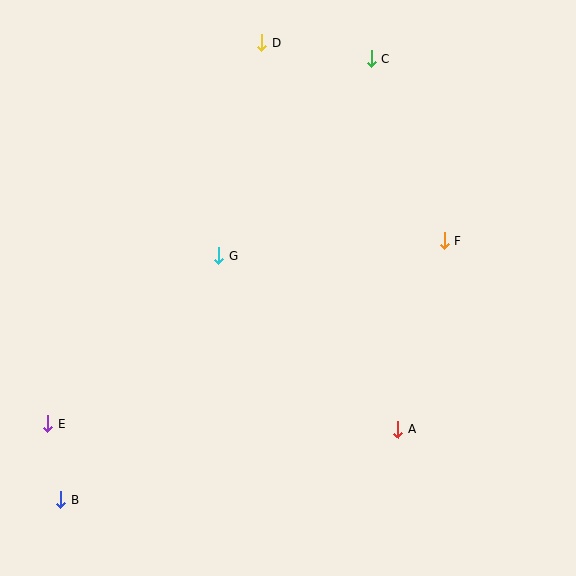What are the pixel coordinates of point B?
Point B is at (61, 500).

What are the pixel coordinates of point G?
Point G is at (219, 256).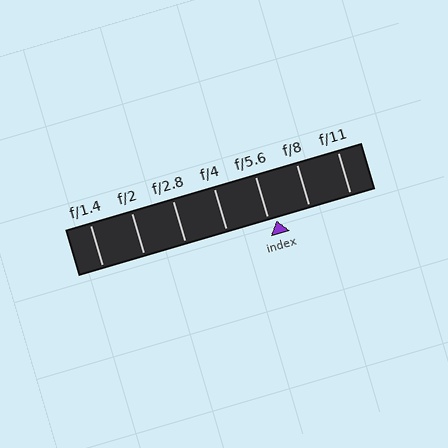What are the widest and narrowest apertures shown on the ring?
The widest aperture shown is f/1.4 and the narrowest is f/11.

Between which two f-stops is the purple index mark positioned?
The index mark is between f/5.6 and f/8.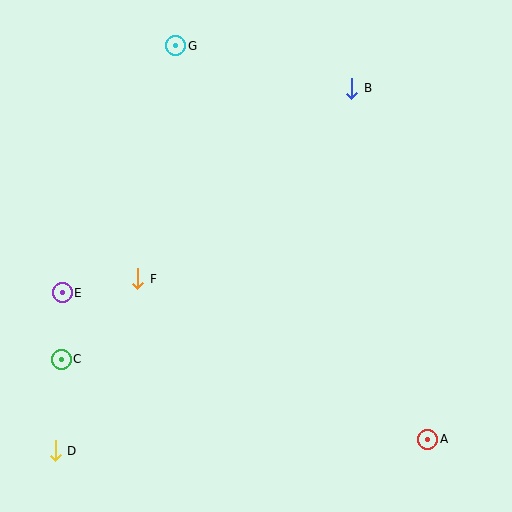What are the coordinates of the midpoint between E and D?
The midpoint between E and D is at (59, 372).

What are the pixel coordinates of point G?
Point G is at (176, 46).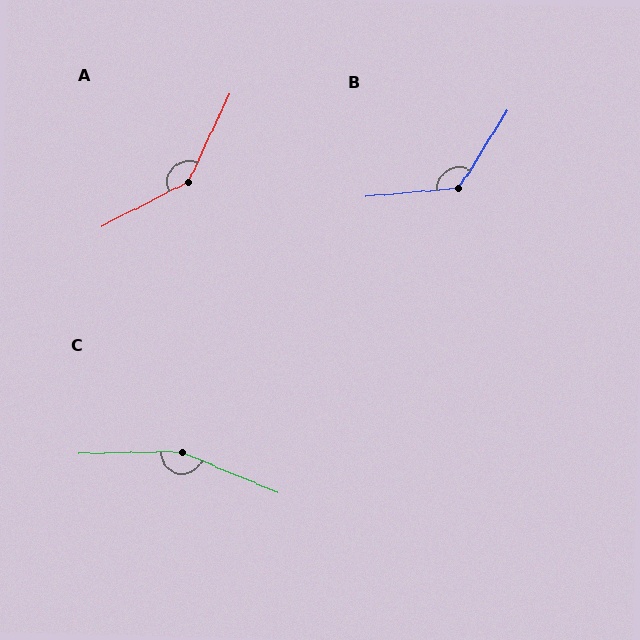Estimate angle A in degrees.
Approximately 142 degrees.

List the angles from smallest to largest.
B (127°), A (142°), C (157°).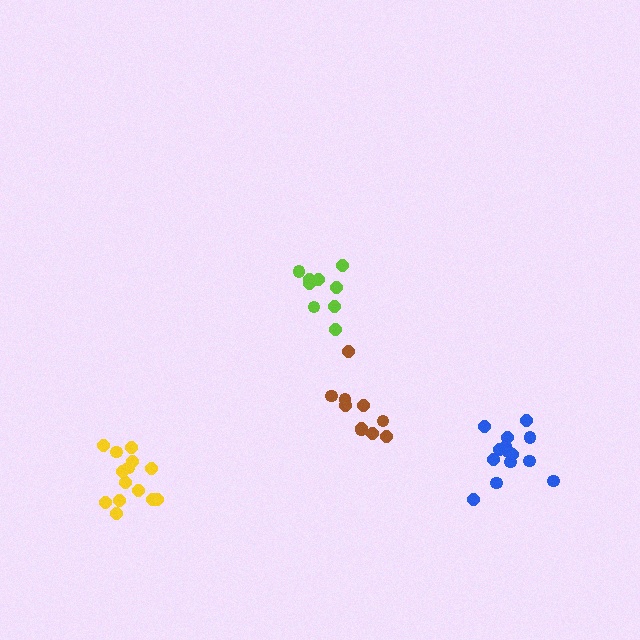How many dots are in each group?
Group 1: 10 dots, Group 2: 9 dots, Group 3: 14 dots, Group 4: 15 dots (48 total).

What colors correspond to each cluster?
The clusters are colored: brown, lime, yellow, blue.